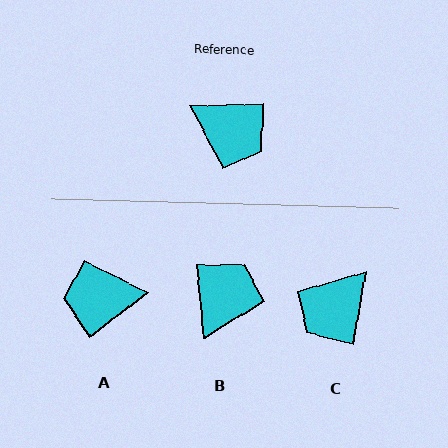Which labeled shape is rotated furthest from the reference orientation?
A, about 144 degrees away.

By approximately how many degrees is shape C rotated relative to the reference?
Approximately 101 degrees clockwise.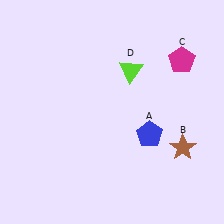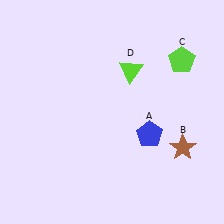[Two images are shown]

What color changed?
The pentagon (C) changed from magenta in Image 1 to lime in Image 2.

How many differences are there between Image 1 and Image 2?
There is 1 difference between the two images.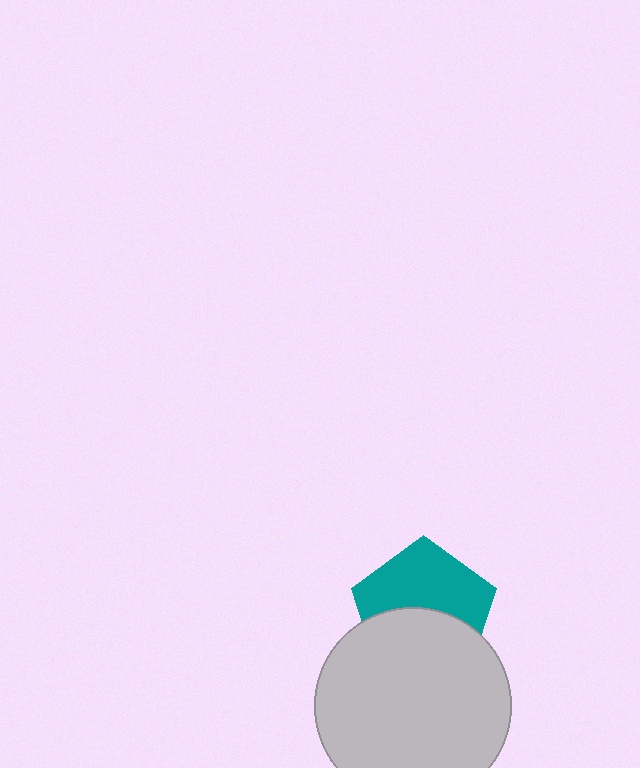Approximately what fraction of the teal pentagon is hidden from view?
Roughly 46% of the teal pentagon is hidden behind the light gray circle.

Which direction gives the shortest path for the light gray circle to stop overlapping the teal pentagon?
Moving down gives the shortest separation.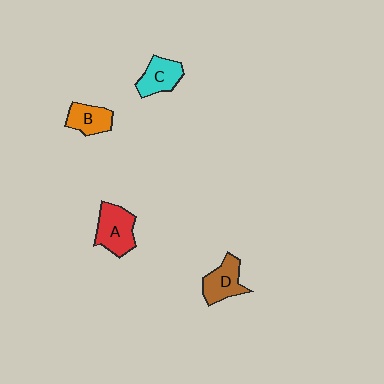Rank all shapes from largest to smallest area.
From largest to smallest: A (red), D (brown), C (cyan), B (orange).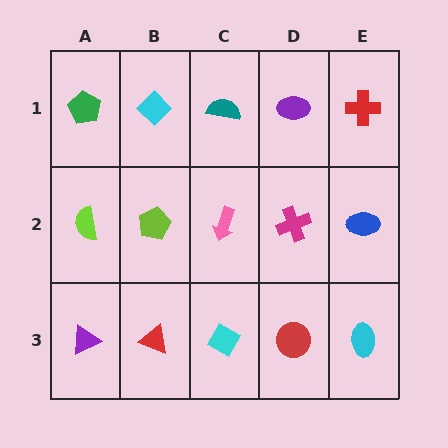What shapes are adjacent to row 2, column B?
A cyan diamond (row 1, column B), a red triangle (row 3, column B), a lime semicircle (row 2, column A), a pink arrow (row 2, column C).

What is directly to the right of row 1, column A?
A cyan diamond.